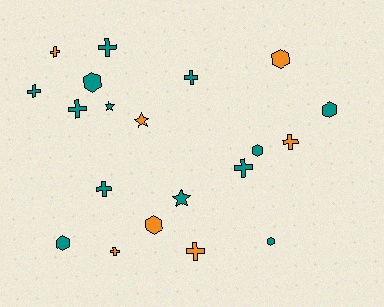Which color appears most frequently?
Teal, with 13 objects.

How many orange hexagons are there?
There are 2 orange hexagons.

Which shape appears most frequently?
Cross, with 10 objects.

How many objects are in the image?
There are 20 objects.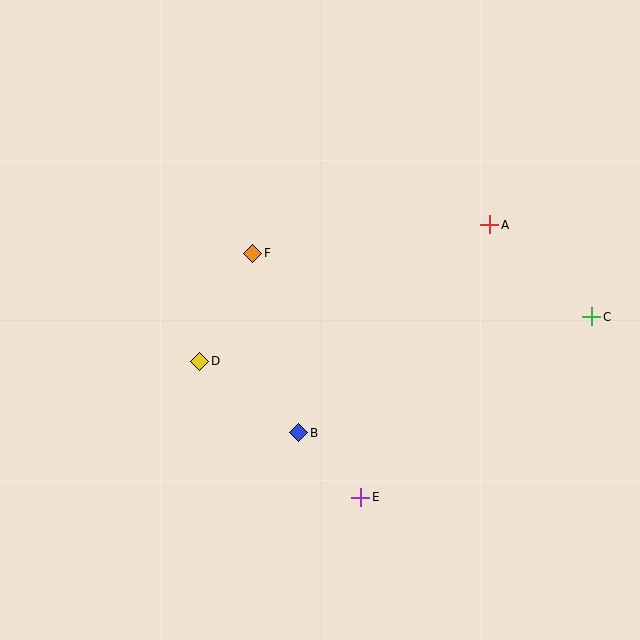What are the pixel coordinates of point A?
Point A is at (490, 225).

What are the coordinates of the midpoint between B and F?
The midpoint between B and F is at (276, 343).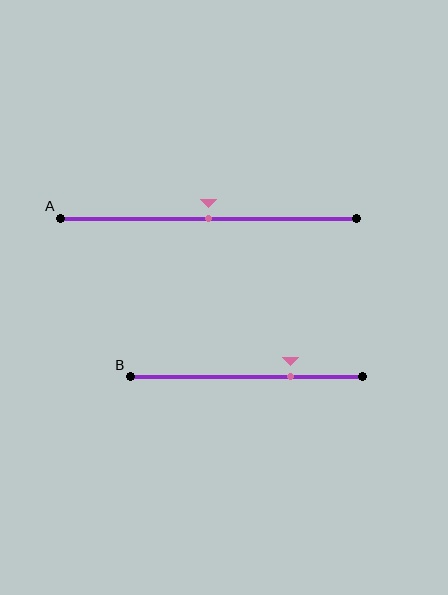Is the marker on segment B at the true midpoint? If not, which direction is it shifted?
No, the marker on segment B is shifted to the right by about 19% of the segment length.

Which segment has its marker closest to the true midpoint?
Segment A has its marker closest to the true midpoint.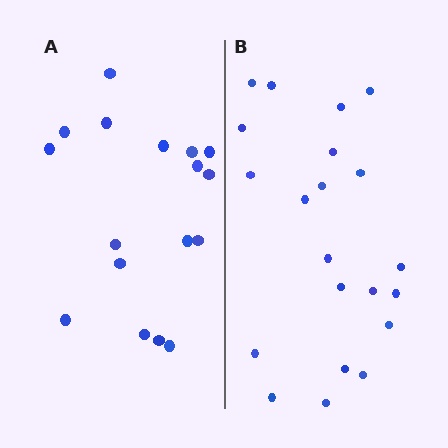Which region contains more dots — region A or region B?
Region B (the right region) has more dots.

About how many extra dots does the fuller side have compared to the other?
Region B has about 4 more dots than region A.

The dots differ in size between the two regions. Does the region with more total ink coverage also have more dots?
No. Region A has more total ink coverage because its dots are larger, but region B actually contains more individual dots. Total area can be misleading — the number of items is what matters here.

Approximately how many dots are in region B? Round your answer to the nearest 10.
About 20 dots. (The exact count is 21, which rounds to 20.)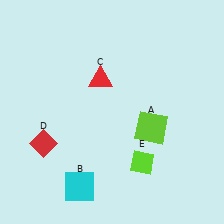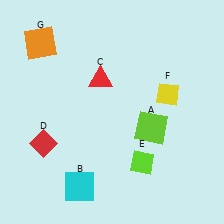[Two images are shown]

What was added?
A yellow diamond (F), an orange square (G) were added in Image 2.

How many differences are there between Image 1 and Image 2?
There are 2 differences between the two images.